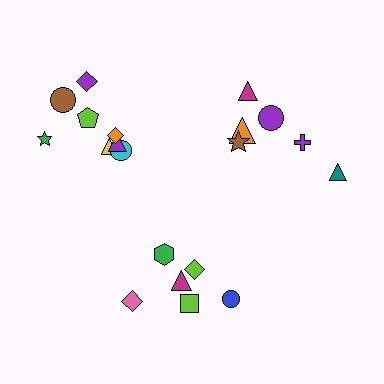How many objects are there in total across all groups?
There are 20 objects.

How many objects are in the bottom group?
There are 6 objects.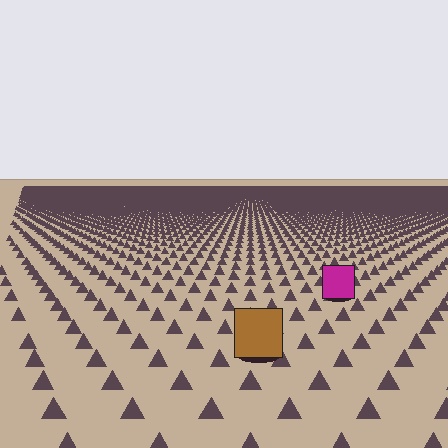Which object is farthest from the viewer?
The magenta square is farthest from the viewer. It appears smaller and the ground texture around it is denser.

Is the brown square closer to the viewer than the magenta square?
Yes. The brown square is closer — you can tell from the texture gradient: the ground texture is coarser near it.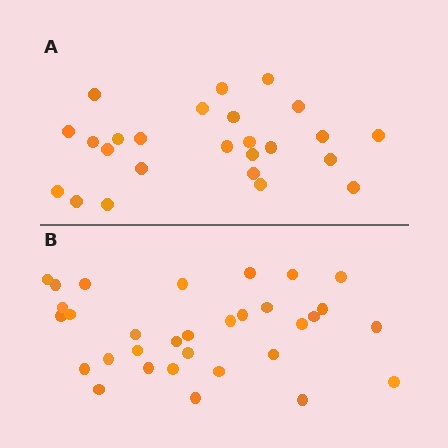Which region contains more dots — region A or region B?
Region B (the bottom region) has more dots.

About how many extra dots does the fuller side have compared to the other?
Region B has roughly 8 or so more dots than region A.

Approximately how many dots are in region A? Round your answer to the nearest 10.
About 20 dots. (The exact count is 25, which rounds to 20.)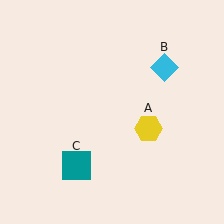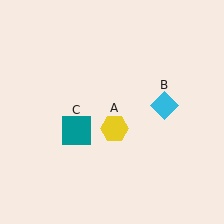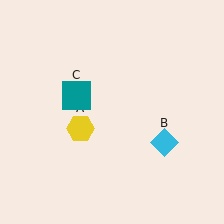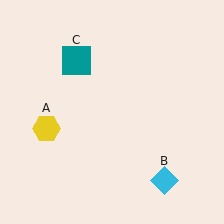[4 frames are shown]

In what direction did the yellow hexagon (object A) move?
The yellow hexagon (object A) moved left.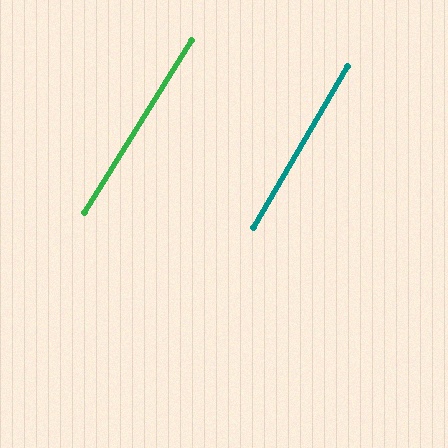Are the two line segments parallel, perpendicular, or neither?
Parallel — their directions differ by only 1.4°.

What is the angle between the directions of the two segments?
Approximately 1 degree.